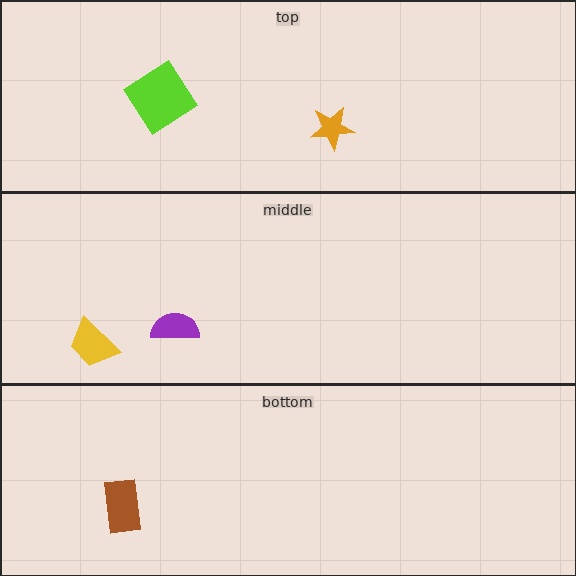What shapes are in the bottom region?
The brown rectangle.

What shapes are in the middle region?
The purple semicircle, the yellow trapezoid.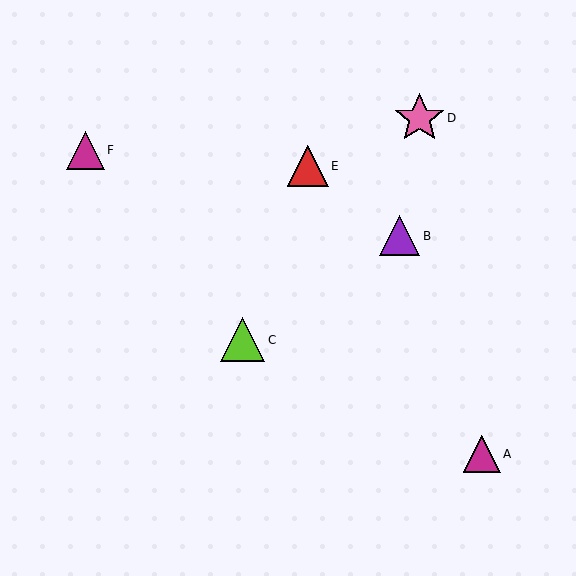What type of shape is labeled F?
Shape F is a magenta triangle.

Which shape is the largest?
The pink star (labeled D) is the largest.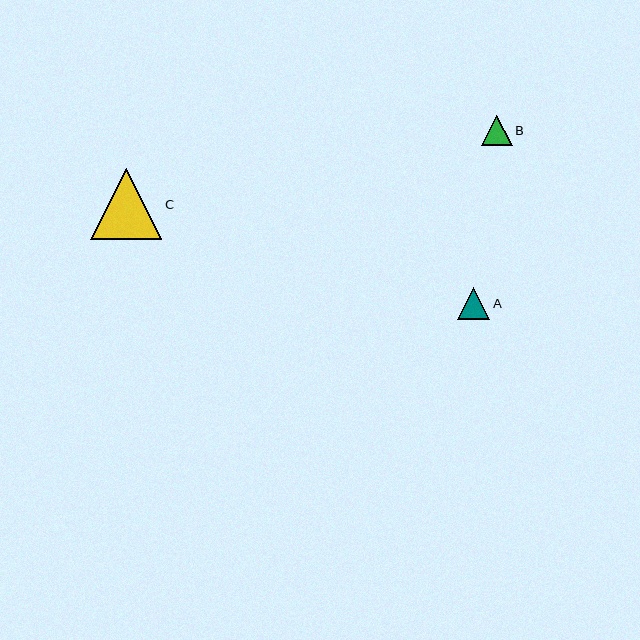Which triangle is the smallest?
Triangle B is the smallest with a size of approximately 31 pixels.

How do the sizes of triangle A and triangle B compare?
Triangle A and triangle B are approximately the same size.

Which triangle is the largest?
Triangle C is the largest with a size of approximately 71 pixels.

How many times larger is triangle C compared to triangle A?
Triangle C is approximately 2.2 times the size of triangle A.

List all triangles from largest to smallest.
From largest to smallest: C, A, B.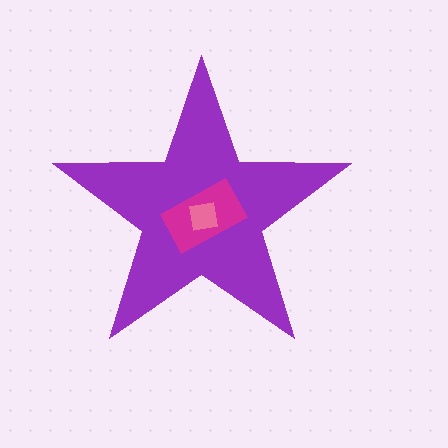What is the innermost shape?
The pink square.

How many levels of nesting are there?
3.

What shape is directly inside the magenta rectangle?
The pink square.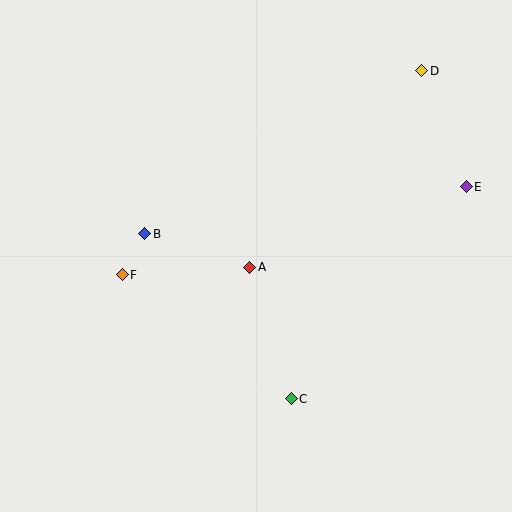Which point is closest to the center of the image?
Point A at (250, 267) is closest to the center.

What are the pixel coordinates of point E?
Point E is at (466, 187).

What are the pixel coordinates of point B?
Point B is at (145, 234).